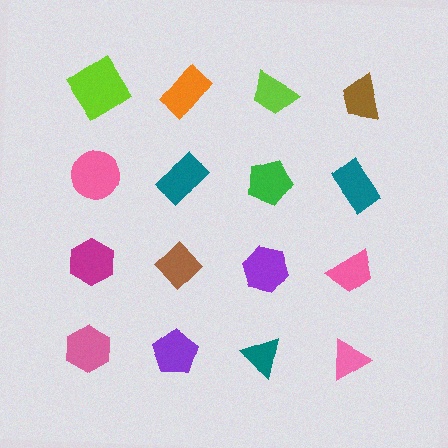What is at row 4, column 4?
A pink triangle.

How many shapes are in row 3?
4 shapes.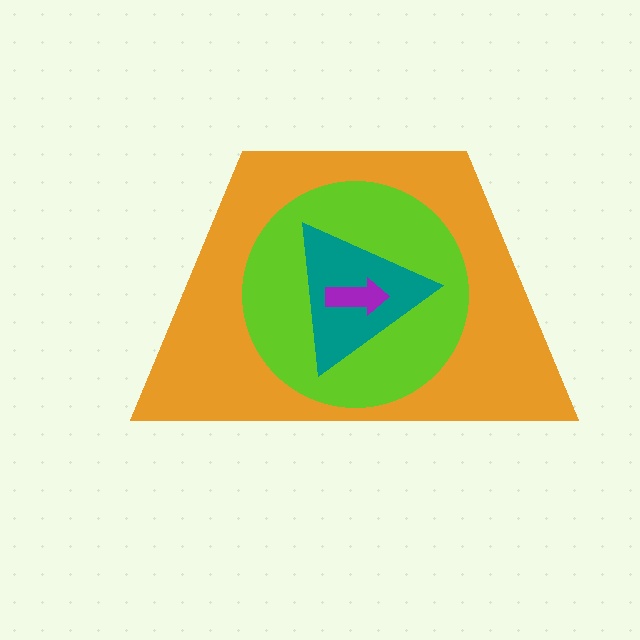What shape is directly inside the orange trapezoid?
The lime circle.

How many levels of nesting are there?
4.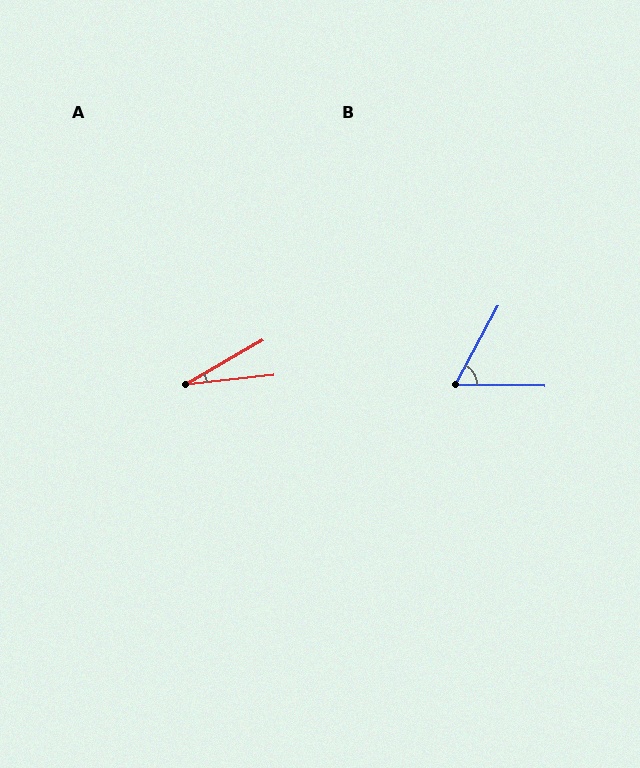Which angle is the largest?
B, at approximately 62 degrees.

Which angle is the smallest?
A, at approximately 24 degrees.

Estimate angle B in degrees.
Approximately 62 degrees.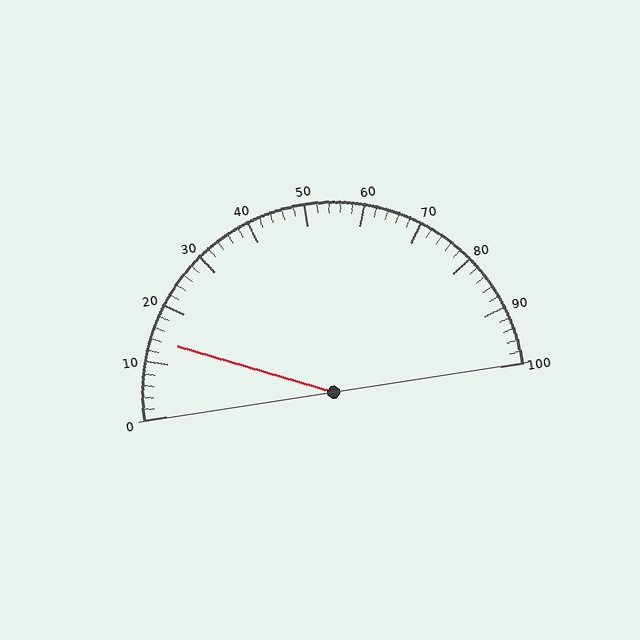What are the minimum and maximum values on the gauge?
The gauge ranges from 0 to 100.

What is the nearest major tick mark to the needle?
The nearest major tick mark is 10.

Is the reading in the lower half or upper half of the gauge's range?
The reading is in the lower half of the range (0 to 100).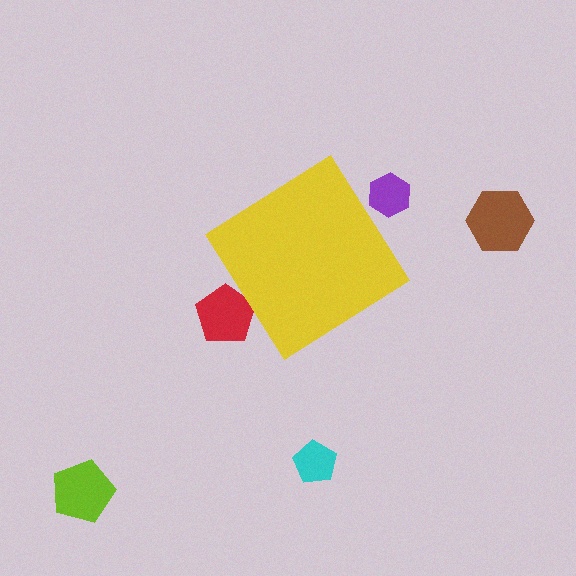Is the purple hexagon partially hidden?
Yes, the purple hexagon is partially hidden behind the yellow diamond.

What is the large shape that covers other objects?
A yellow diamond.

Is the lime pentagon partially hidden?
No, the lime pentagon is fully visible.